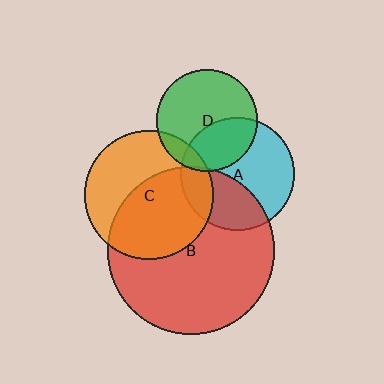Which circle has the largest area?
Circle B (red).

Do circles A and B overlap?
Yes.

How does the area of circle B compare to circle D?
Approximately 2.7 times.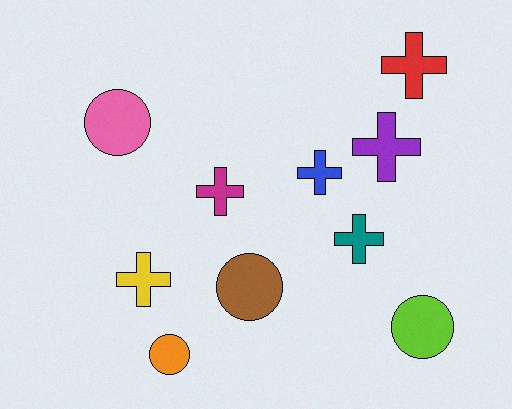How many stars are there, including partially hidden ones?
There are no stars.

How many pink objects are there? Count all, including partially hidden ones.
There is 1 pink object.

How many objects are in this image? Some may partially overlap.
There are 10 objects.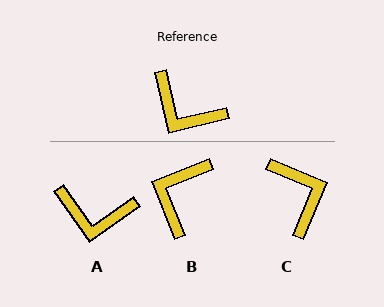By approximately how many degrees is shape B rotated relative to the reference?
Approximately 81 degrees clockwise.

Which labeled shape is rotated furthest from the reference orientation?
C, about 144 degrees away.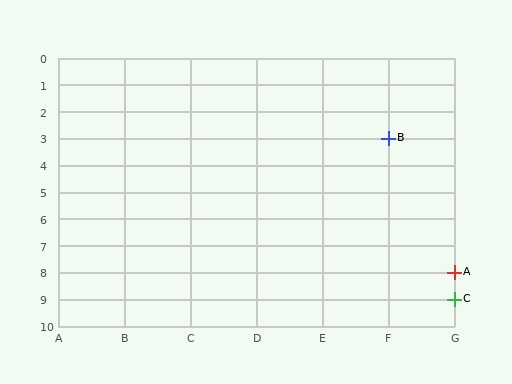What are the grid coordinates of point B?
Point B is at grid coordinates (F, 3).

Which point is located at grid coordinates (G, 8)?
Point A is at (G, 8).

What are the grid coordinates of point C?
Point C is at grid coordinates (G, 9).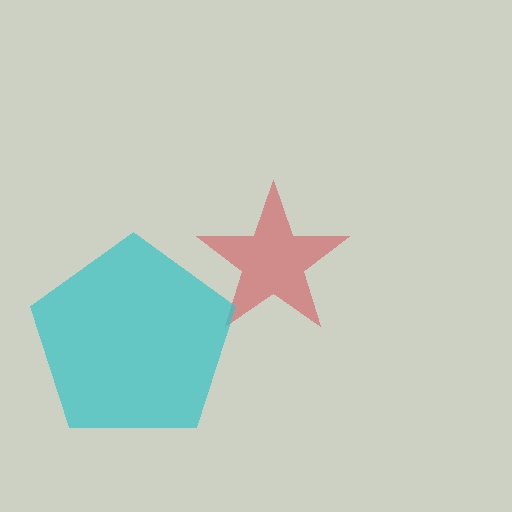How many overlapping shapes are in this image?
There are 2 overlapping shapes in the image.